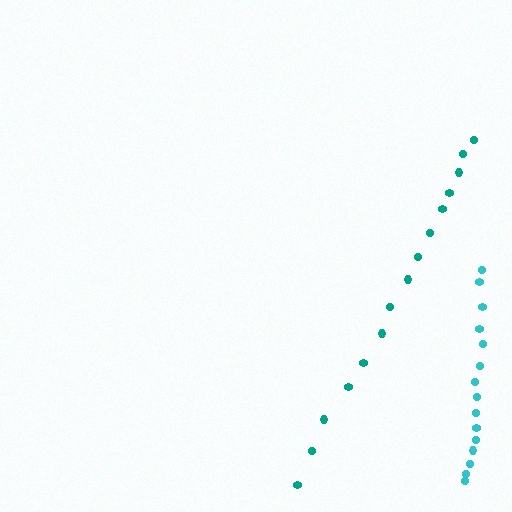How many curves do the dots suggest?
There are 2 distinct paths.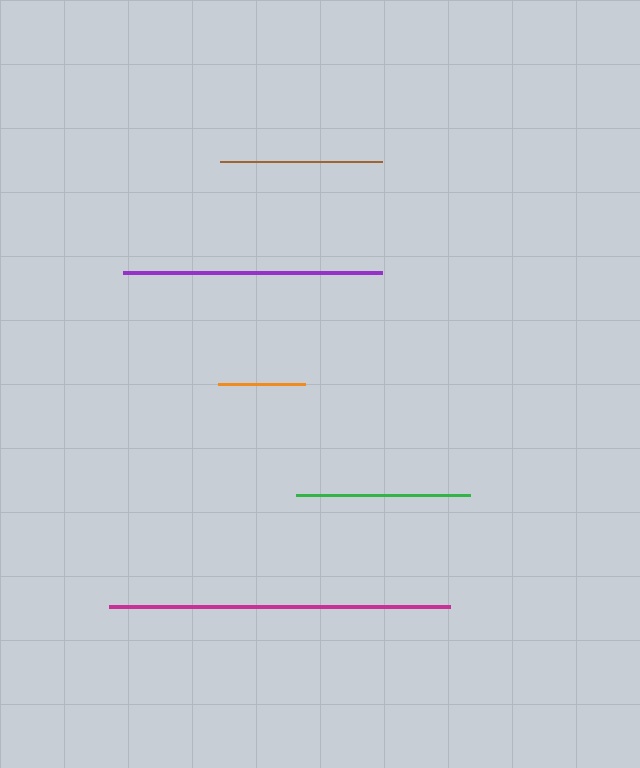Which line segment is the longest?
The magenta line is the longest at approximately 341 pixels.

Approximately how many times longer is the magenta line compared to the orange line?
The magenta line is approximately 3.9 times the length of the orange line.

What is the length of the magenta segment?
The magenta segment is approximately 341 pixels long.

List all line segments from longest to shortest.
From longest to shortest: magenta, purple, green, brown, orange.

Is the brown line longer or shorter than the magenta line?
The magenta line is longer than the brown line.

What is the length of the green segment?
The green segment is approximately 174 pixels long.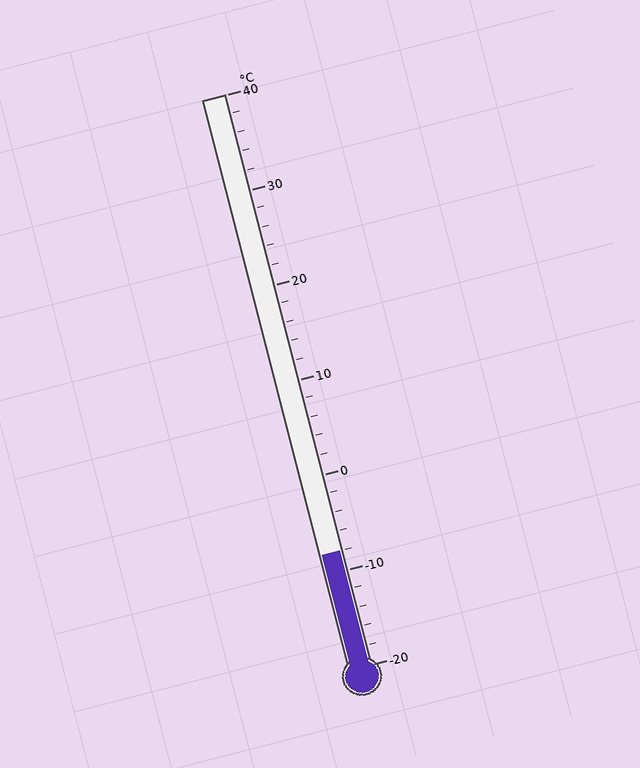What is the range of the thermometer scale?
The thermometer scale ranges from -20°C to 40°C.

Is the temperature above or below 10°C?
The temperature is below 10°C.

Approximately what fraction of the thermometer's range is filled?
The thermometer is filled to approximately 20% of its range.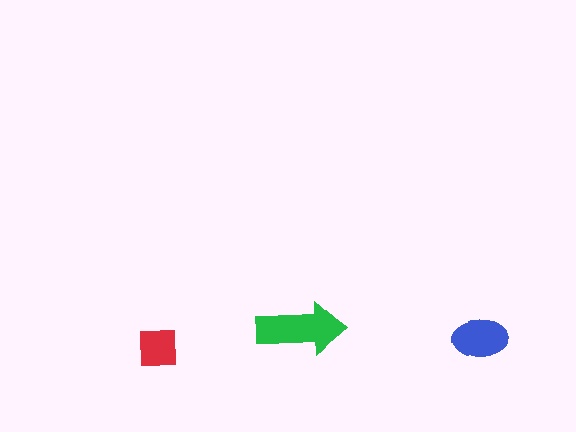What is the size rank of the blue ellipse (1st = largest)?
2nd.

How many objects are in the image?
There are 3 objects in the image.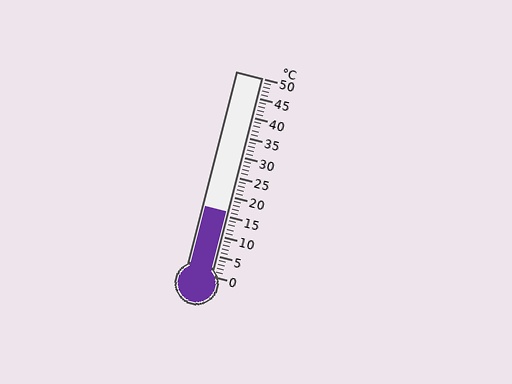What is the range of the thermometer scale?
The thermometer scale ranges from 0°C to 50°C.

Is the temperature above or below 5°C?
The temperature is above 5°C.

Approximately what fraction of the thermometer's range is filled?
The thermometer is filled to approximately 30% of its range.